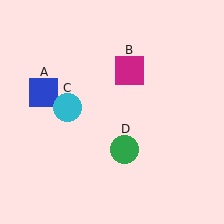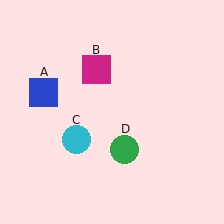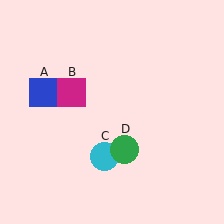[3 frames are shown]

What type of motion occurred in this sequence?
The magenta square (object B), cyan circle (object C) rotated counterclockwise around the center of the scene.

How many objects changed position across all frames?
2 objects changed position: magenta square (object B), cyan circle (object C).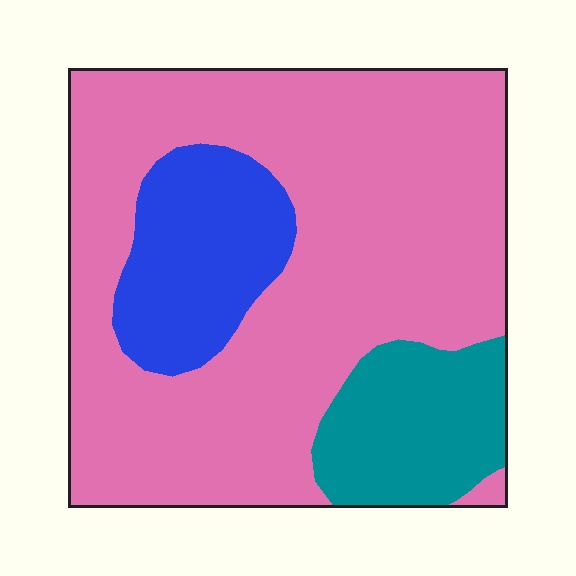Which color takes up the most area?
Pink, at roughly 70%.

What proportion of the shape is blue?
Blue covers around 15% of the shape.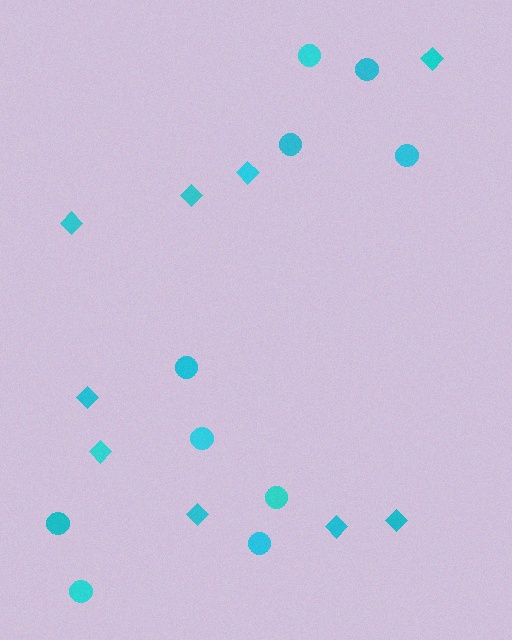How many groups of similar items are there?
There are 2 groups: one group of circles (10) and one group of diamonds (9).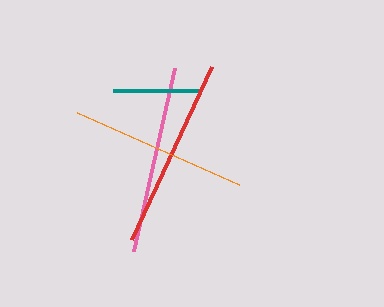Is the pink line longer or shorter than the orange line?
The pink line is longer than the orange line.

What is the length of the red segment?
The red segment is approximately 191 pixels long.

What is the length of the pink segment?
The pink segment is approximately 188 pixels long.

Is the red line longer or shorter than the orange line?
The red line is longer than the orange line.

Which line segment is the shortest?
The teal line is the shortest at approximately 86 pixels.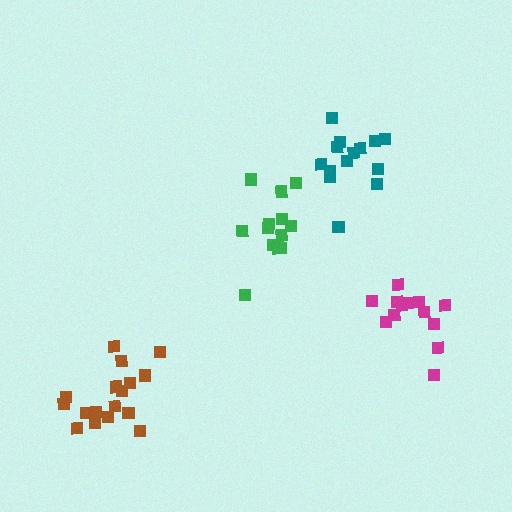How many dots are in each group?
Group 1: 13 dots, Group 2: 13 dots, Group 3: 17 dots, Group 4: 14 dots (57 total).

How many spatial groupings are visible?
There are 4 spatial groupings.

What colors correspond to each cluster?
The clusters are colored: green, magenta, brown, teal.